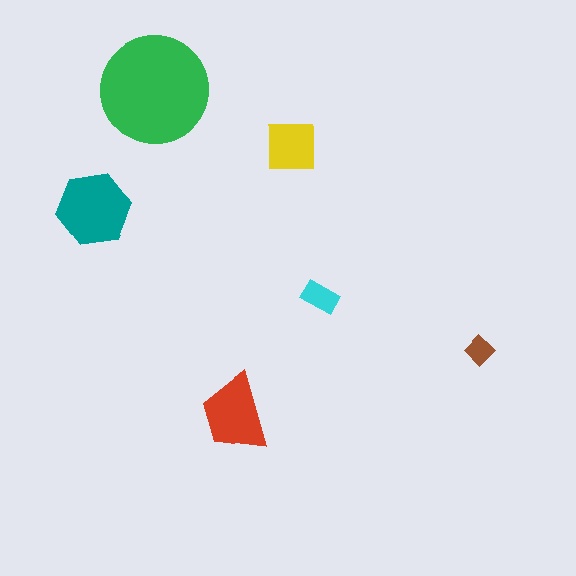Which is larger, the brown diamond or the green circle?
The green circle.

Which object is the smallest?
The brown diamond.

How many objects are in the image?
There are 6 objects in the image.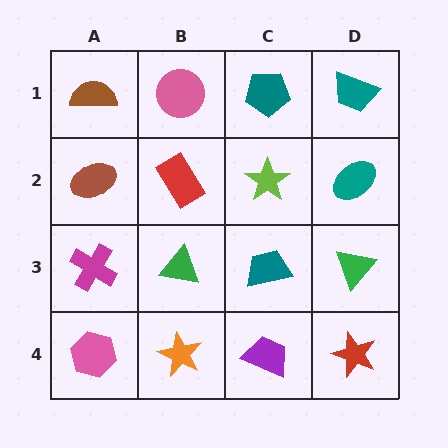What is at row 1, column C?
A teal pentagon.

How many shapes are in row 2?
4 shapes.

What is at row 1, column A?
A brown semicircle.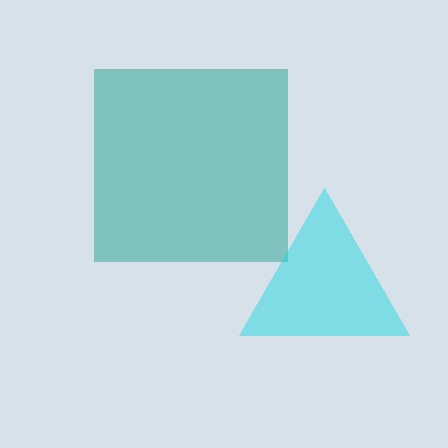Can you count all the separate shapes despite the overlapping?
Yes, there are 2 separate shapes.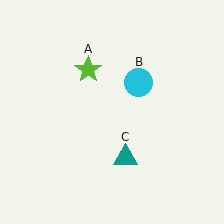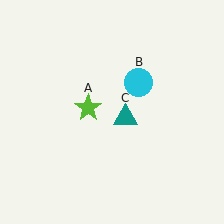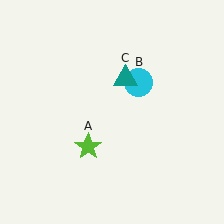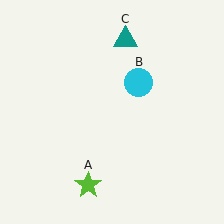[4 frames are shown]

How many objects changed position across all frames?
2 objects changed position: lime star (object A), teal triangle (object C).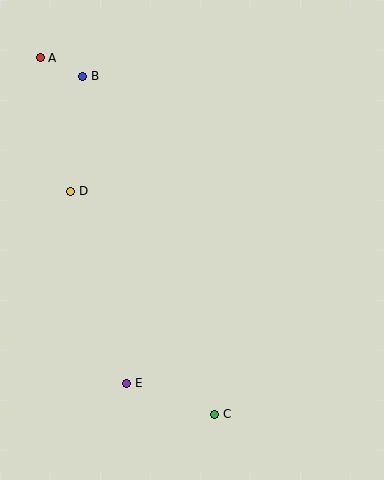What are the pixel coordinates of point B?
Point B is at (83, 76).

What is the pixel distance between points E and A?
The distance between E and A is 337 pixels.